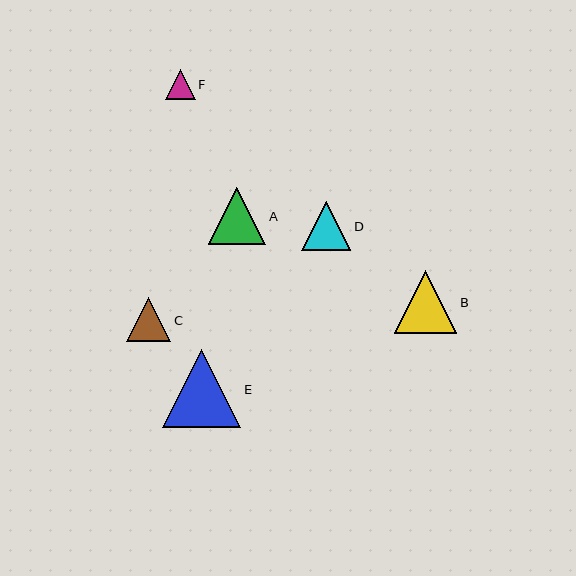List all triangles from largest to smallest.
From largest to smallest: E, B, A, D, C, F.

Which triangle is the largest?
Triangle E is the largest with a size of approximately 79 pixels.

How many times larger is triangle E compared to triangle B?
Triangle E is approximately 1.3 times the size of triangle B.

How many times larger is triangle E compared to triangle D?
Triangle E is approximately 1.6 times the size of triangle D.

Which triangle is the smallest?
Triangle F is the smallest with a size of approximately 30 pixels.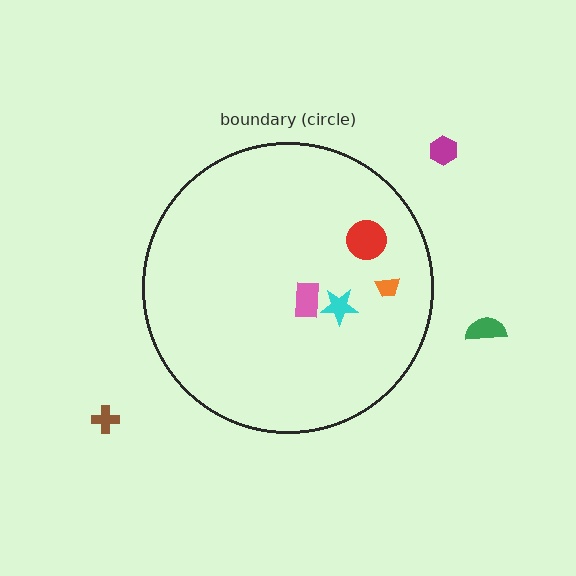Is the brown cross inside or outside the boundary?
Outside.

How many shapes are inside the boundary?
4 inside, 3 outside.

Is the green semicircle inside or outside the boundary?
Outside.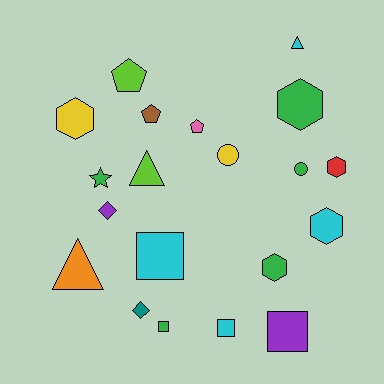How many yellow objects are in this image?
There are 2 yellow objects.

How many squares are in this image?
There are 4 squares.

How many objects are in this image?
There are 20 objects.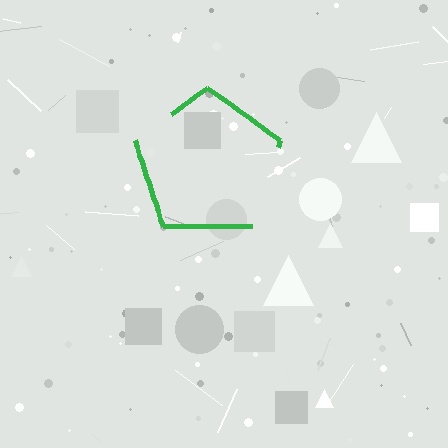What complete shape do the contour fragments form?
The contour fragments form a pentagon.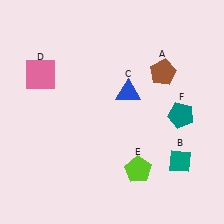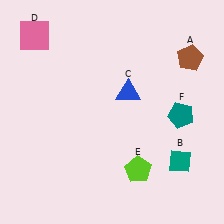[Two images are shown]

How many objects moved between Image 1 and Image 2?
2 objects moved between the two images.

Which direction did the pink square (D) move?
The pink square (D) moved up.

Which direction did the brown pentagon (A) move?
The brown pentagon (A) moved right.